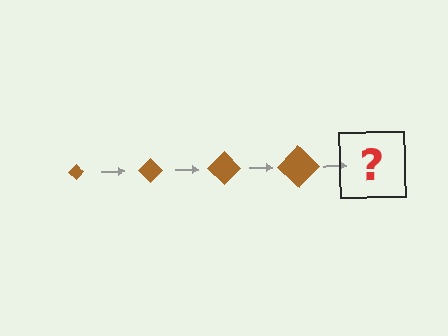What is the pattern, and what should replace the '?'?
The pattern is that the diamond gets progressively larger each step. The '?' should be a brown diamond, larger than the previous one.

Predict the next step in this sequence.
The next step is a brown diamond, larger than the previous one.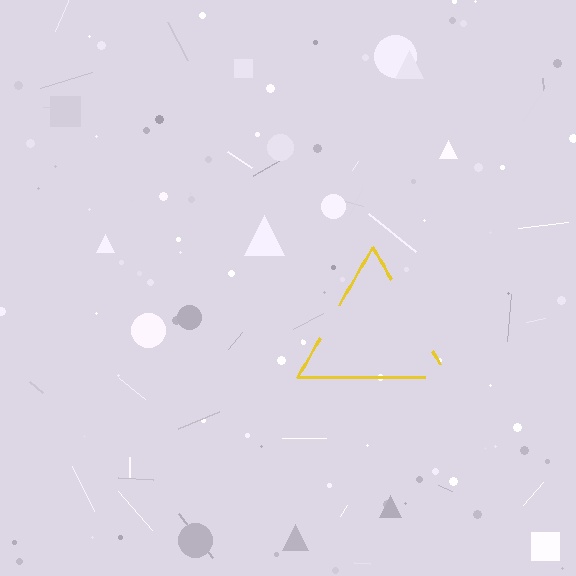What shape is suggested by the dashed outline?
The dashed outline suggests a triangle.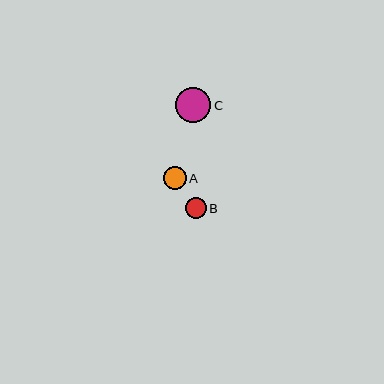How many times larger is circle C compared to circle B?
Circle C is approximately 1.7 times the size of circle B.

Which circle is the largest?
Circle C is the largest with a size of approximately 35 pixels.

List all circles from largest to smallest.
From largest to smallest: C, A, B.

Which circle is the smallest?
Circle B is the smallest with a size of approximately 20 pixels.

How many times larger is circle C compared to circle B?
Circle C is approximately 1.7 times the size of circle B.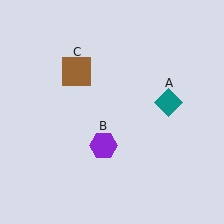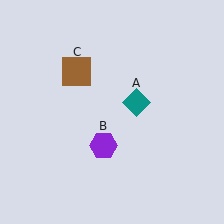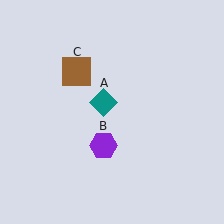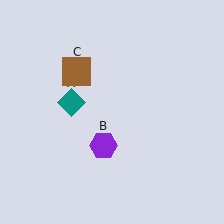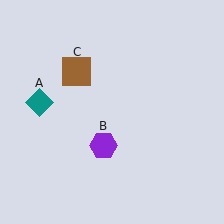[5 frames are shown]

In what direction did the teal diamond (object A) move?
The teal diamond (object A) moved left.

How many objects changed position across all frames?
1 object changed position: teal diamond (object A).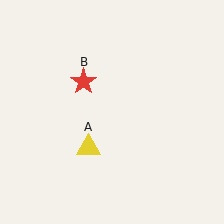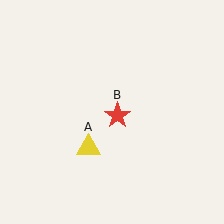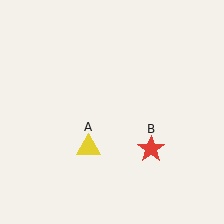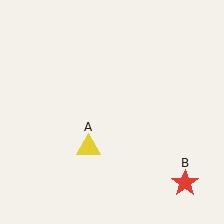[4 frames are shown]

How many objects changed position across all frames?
1 object changed position: red star (object B).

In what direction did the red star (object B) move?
The red star (object B) moved down and to the right.